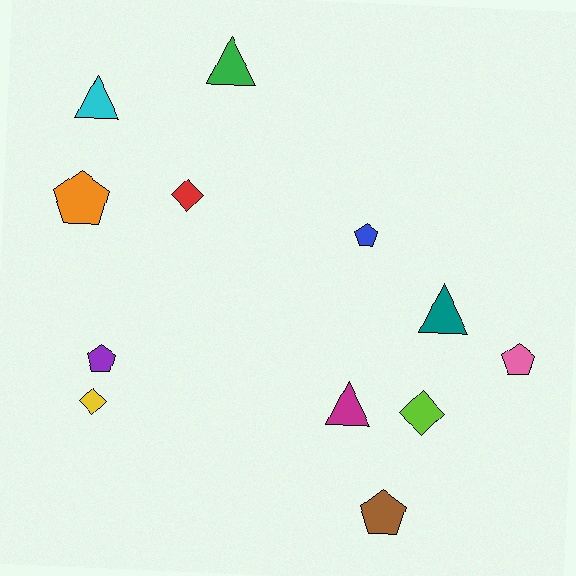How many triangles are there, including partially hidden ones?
There are 4 triangles.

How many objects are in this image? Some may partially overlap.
There are 12 objects.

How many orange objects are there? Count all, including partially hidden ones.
There is 1 orange object.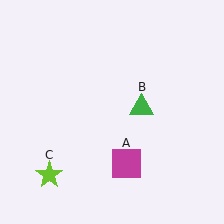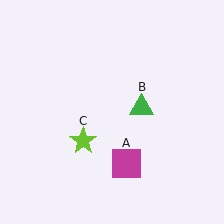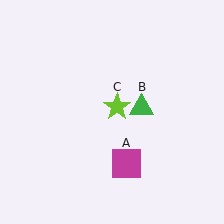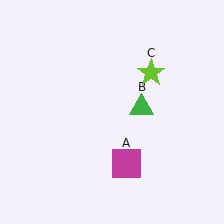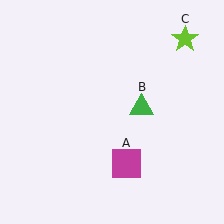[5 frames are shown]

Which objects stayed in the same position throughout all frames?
Magenta square (object A) and green triangle (object B) remained stationary.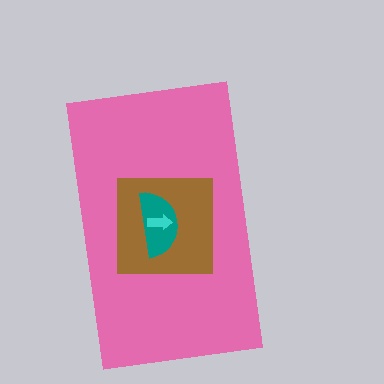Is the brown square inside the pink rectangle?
Yes.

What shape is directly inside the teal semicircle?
The cyan arrow.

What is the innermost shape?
The cyan arrow.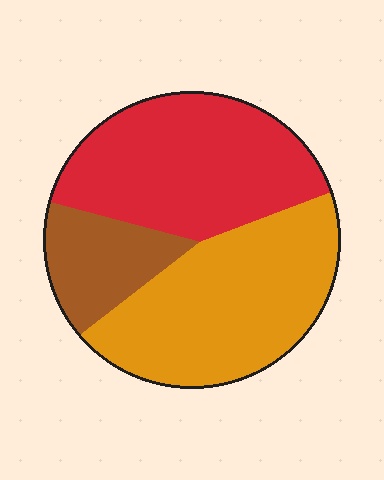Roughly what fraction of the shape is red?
Red takes up about two fifths (2/5) of the shape.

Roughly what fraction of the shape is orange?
Orange takes up about two fifths (2/5) of the shape.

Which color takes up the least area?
Brown, at roughly 15%.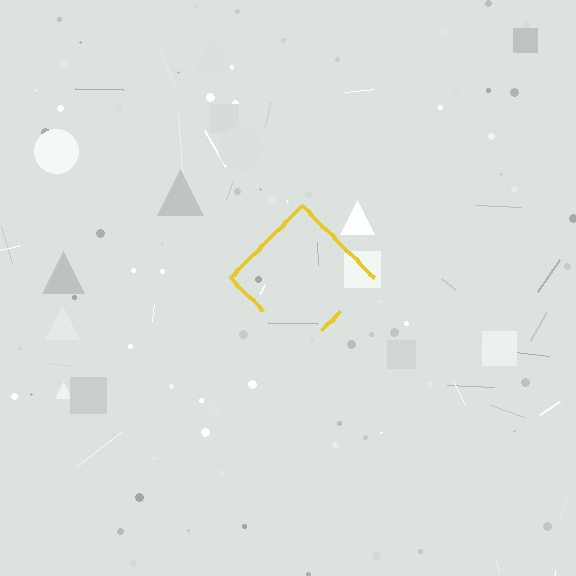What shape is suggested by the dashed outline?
The dashed outline suggests a diamond.